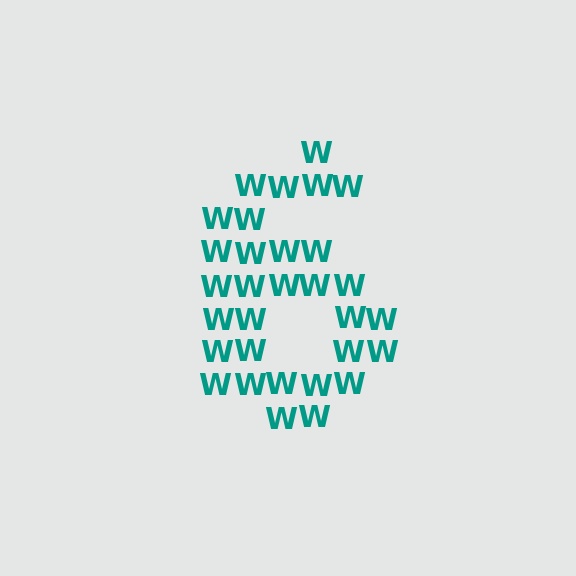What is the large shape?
The large shape is the digit 6.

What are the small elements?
The small elements are letter W's.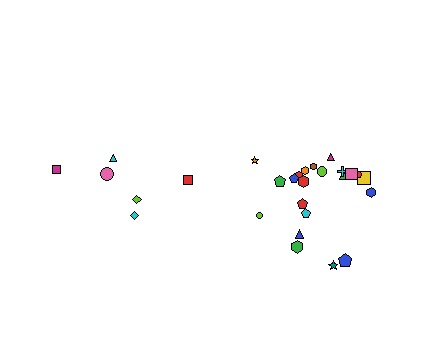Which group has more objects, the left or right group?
The right group.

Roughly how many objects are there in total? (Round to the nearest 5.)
Roughly 30 objects in total.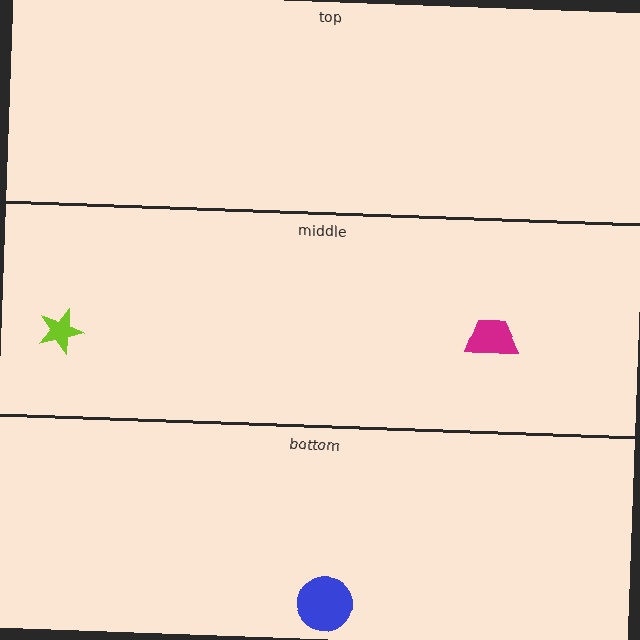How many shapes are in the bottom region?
1.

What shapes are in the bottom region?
The blue circle.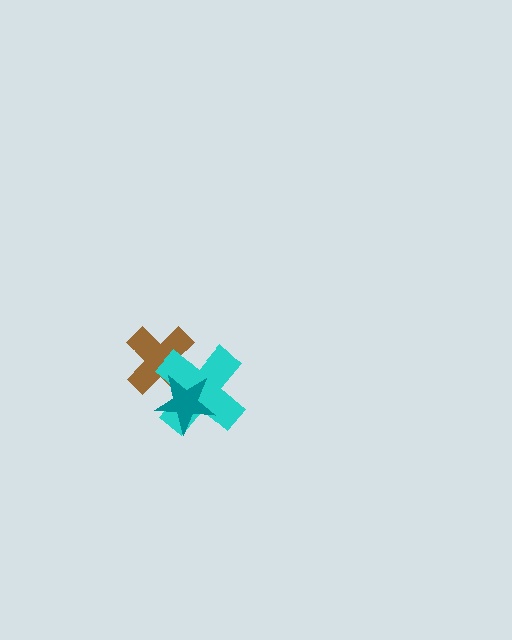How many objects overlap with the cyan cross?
2 objects overlap with the cyan cross.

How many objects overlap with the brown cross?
2 objects overlap with the brown cross.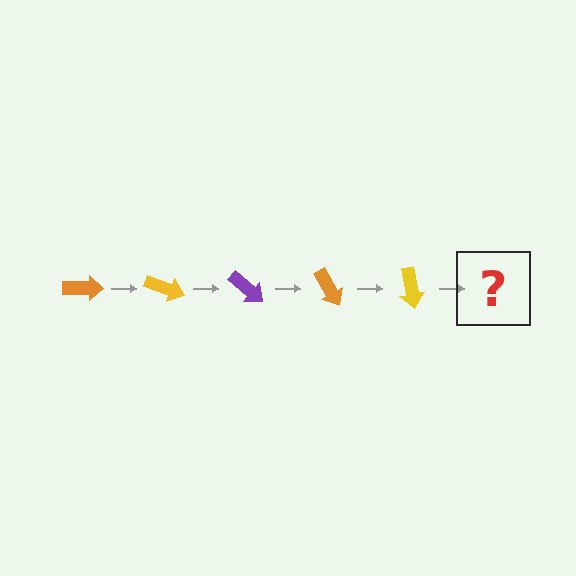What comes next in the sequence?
The next element should be a purple arrow, rotated 100 degrees from the start.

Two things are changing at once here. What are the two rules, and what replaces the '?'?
The two rules are that it rotates 20 degrees each step and the color cycles through orange, yellow, and purple. The '?' should be a purple arrow, rotated 100 degrees from the start.